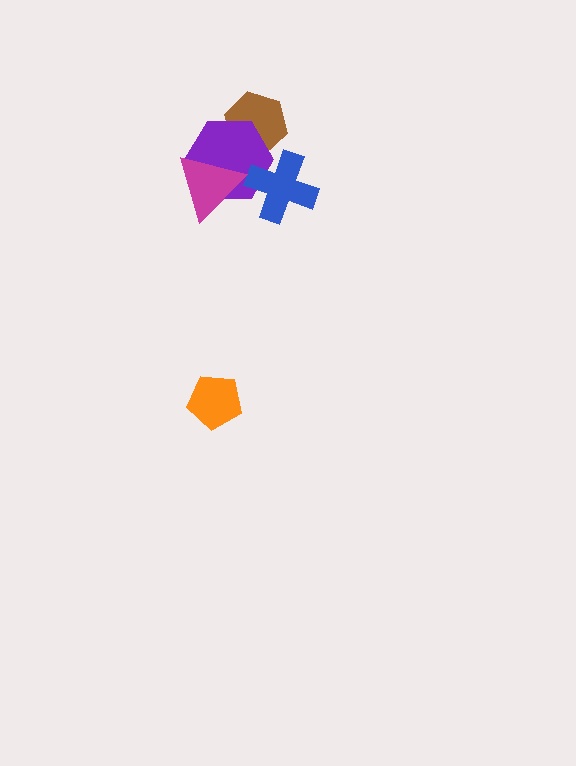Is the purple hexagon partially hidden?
Yes, it is partially covered by another shape.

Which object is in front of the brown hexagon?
The purple hexagon is in front of the brown hexagon.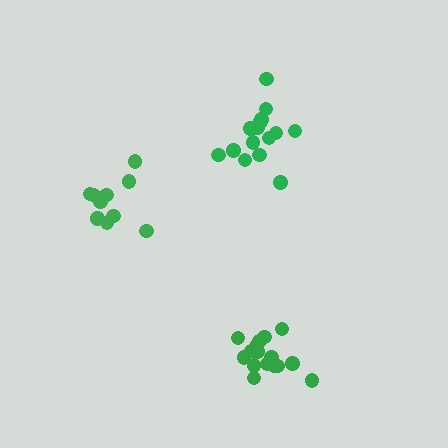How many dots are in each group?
Group 1: 16 dots, Group 2: 15 dots, Group 3: 10 dots (41 total).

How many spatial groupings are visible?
There are 3 spatial groupings.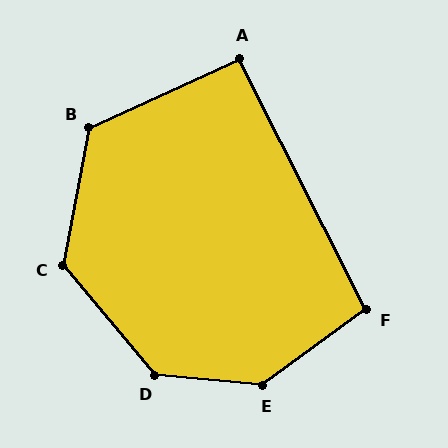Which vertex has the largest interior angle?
E, at approximately 138 degrees.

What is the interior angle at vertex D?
Approximately 136 degrees (obtuse).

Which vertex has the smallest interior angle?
A, at approximately 92 degrees.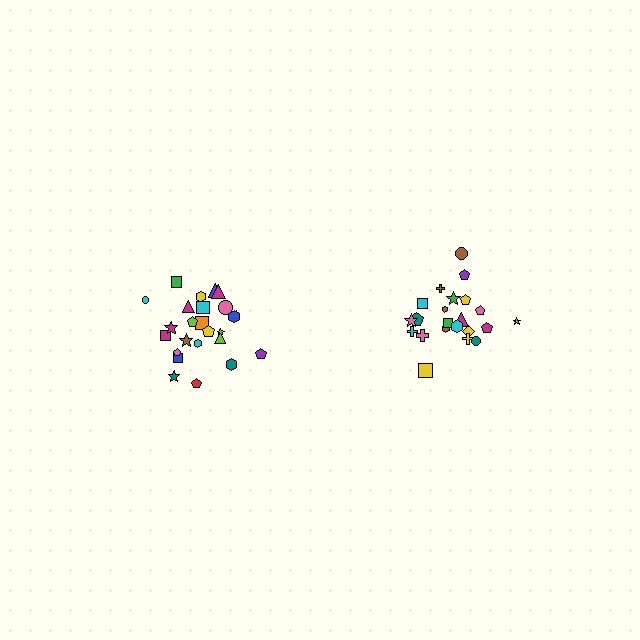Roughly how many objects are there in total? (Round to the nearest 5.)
Roughly 45 objects in total.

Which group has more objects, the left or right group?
The left group.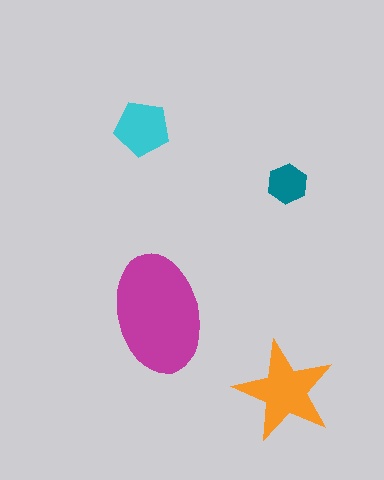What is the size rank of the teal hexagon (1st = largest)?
4th.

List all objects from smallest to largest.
The teal hexagon, the cyan pentagon, the orange star, the magenta ellipse.